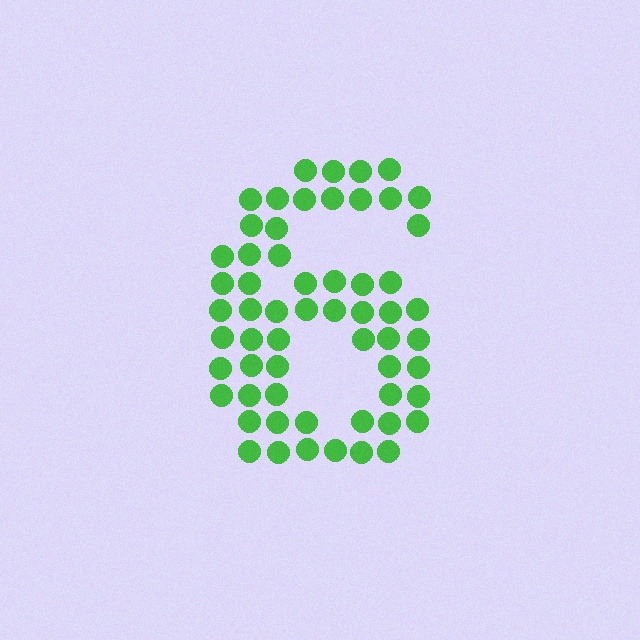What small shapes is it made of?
It is made of small circles.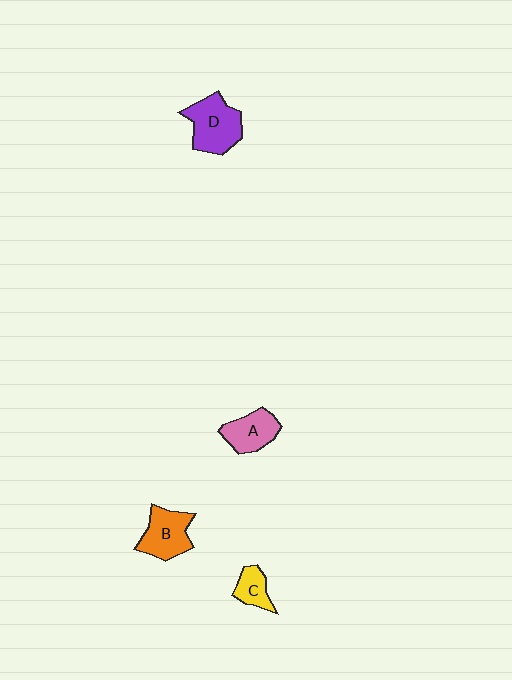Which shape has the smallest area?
Shape C (yellow).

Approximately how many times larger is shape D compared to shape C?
Approximately 2.1 times.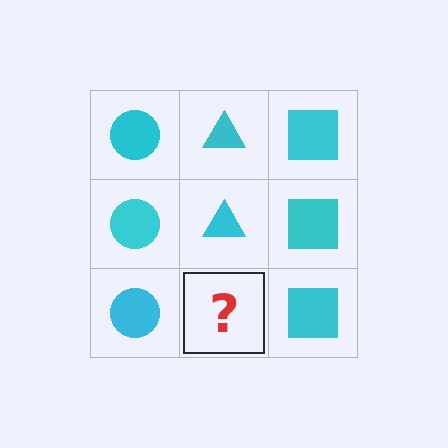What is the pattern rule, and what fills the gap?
The rule is that each column has a consistent shape. The gap should be filled with a cyan triangle.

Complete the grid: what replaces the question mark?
The question mark should be replaced with a cyan triangle.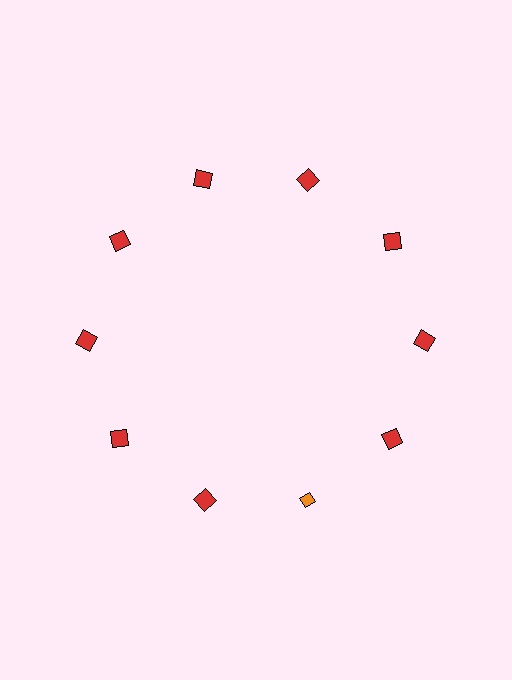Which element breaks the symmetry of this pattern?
The orange diamond at roughly the 5 o'clock position breaks the symmetry. All other shapes are red squares.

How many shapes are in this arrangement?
There are 10 shapes arranged in a ring pattern.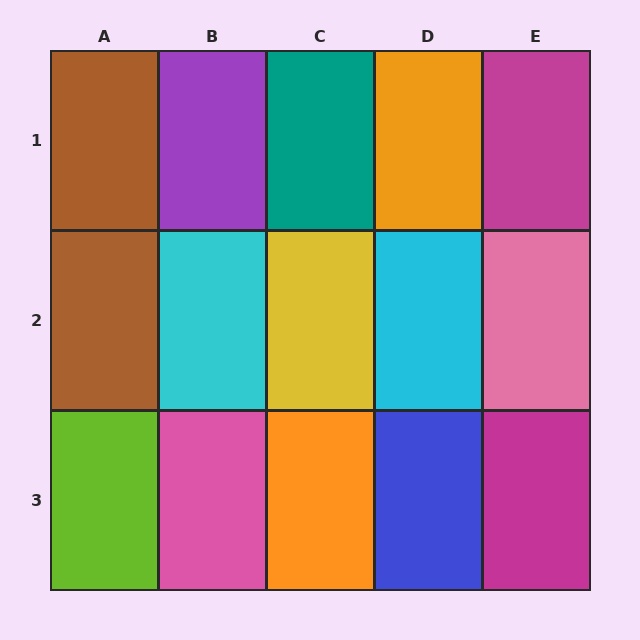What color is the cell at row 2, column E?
Pink.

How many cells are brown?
2 cells are brown.